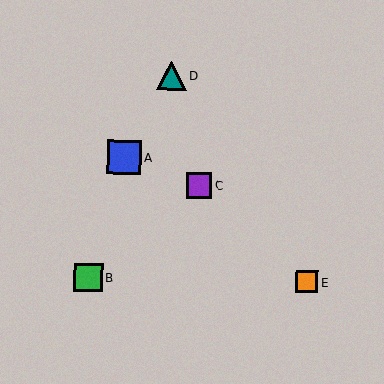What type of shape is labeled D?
Shape D is a teal triangle.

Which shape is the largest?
The blue square (labeled A) is the largest.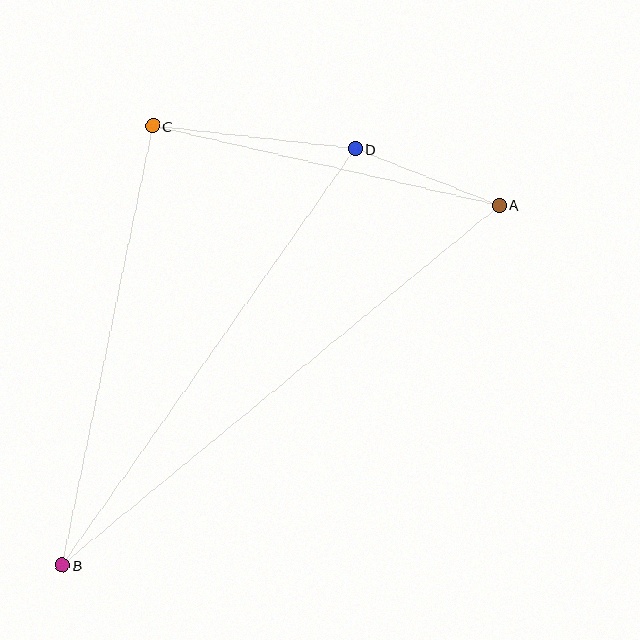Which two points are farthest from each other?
Points A and B are farthest from each other.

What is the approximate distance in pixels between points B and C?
The distance between B and C is approximately 448 pixels.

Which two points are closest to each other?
Points A and D are closest to each other.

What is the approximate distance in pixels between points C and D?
The distance between C and D is approximately 204 pixels.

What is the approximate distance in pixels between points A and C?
The distance between A and C is approximately 355 pixels.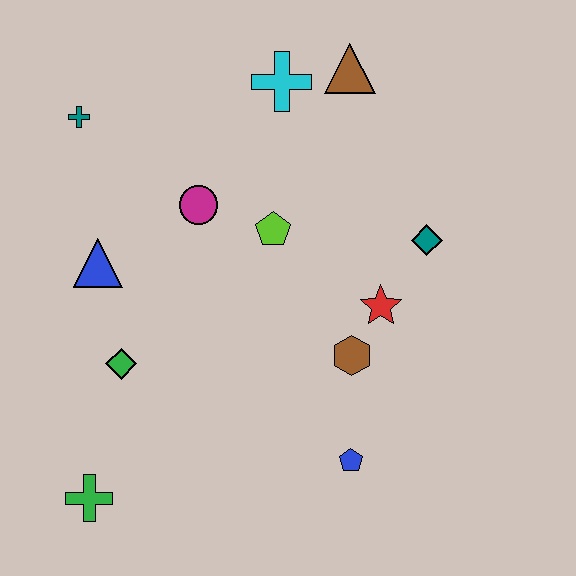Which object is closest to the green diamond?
The blue triangle is closest to the green diamond.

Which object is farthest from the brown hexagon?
The teal cross is farthest from the brown hexagon.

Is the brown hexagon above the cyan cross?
No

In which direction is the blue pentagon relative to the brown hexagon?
The blue pentagon is below the brown hexagon.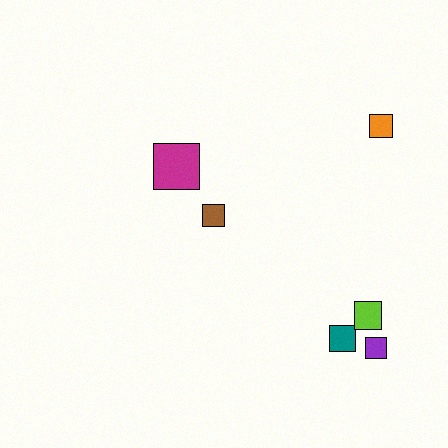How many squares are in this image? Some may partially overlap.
There are 6 squares.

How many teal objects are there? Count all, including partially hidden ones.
There is 1 teal object.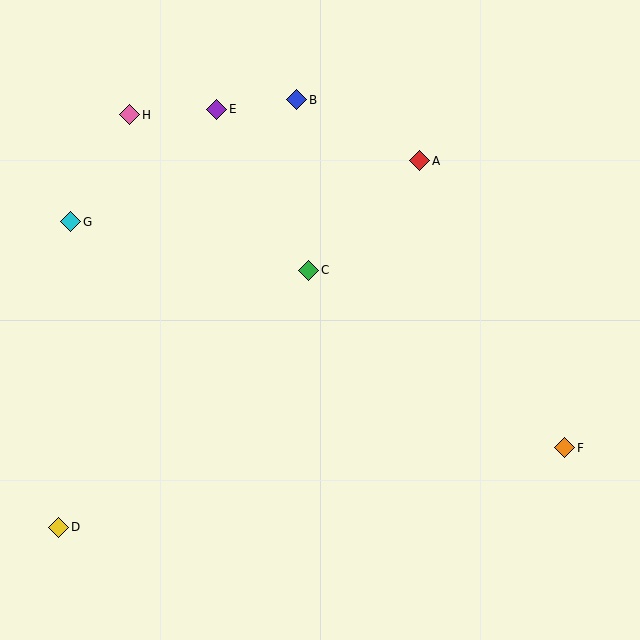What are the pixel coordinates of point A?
Point A is at (420, 161).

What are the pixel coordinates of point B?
Point B is at (297, 100).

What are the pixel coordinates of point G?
Point G is at (71, 222).